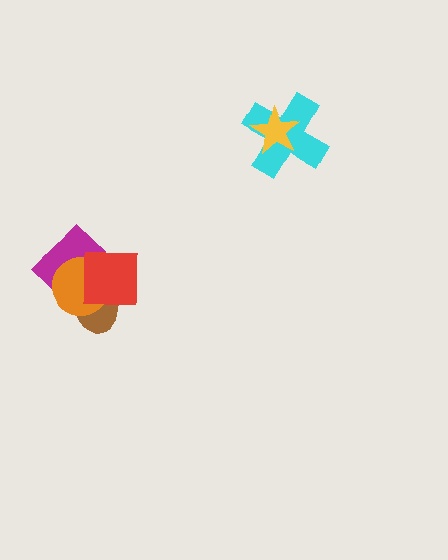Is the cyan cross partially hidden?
Yes, it is partially covered by another shape.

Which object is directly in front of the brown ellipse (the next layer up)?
The orange circle is directly in front of the brown ellipse.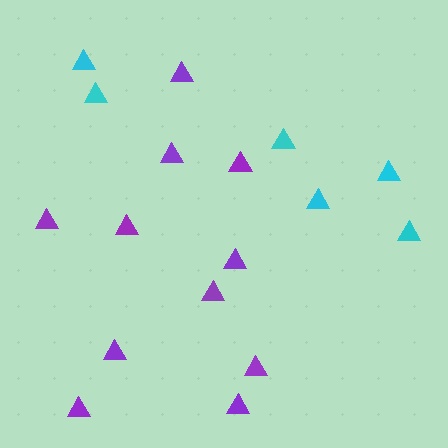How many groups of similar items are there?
There are 2 groups: one group of cyan triangles (6) and one group of purple triangles (11).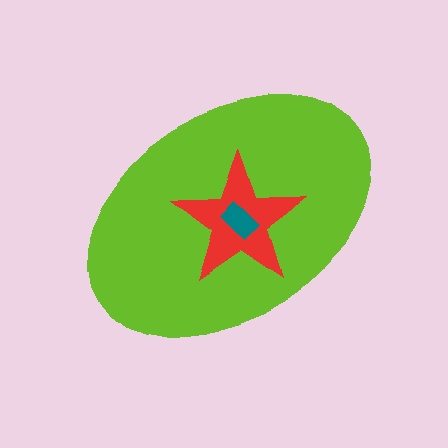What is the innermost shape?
The teal rectangle.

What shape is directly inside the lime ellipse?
The red star.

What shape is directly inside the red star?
The teal rectangle.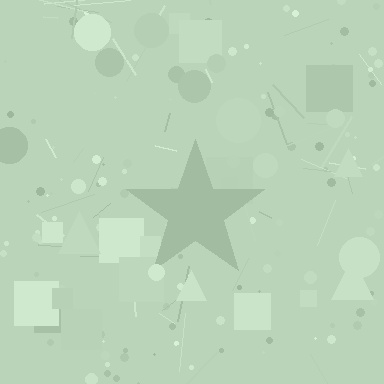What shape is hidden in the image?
A star is hidden in the image.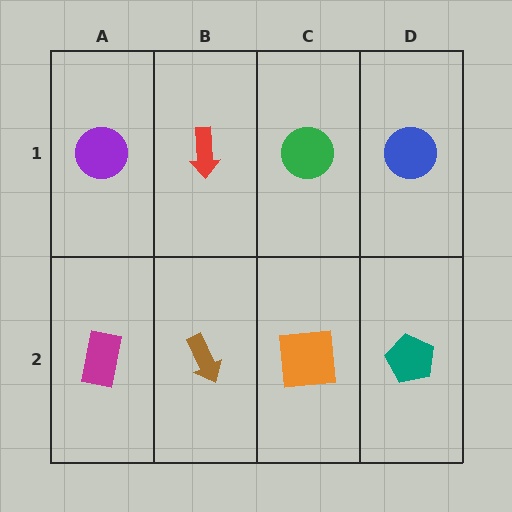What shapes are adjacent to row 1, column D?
A teal pentagon (row 2, column D), a green circle (row 1, column C).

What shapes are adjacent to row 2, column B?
A red arrow (row 1, column B), a magenta rectangle (row 2, column A), an orange square (row 2, column C).